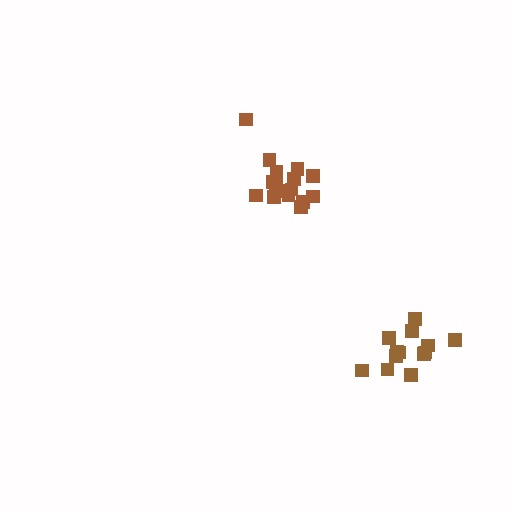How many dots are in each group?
Group 1: 16 dots, Group 2: 13 dots (29 total).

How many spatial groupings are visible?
There are 2 spatial groupings.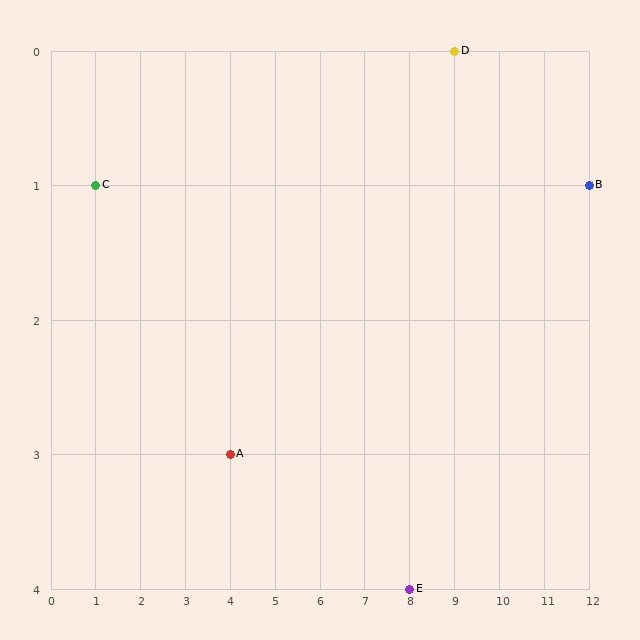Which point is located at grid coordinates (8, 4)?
Point E is at (8, 4).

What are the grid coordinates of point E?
Point E is at grid coordinates (8, 4).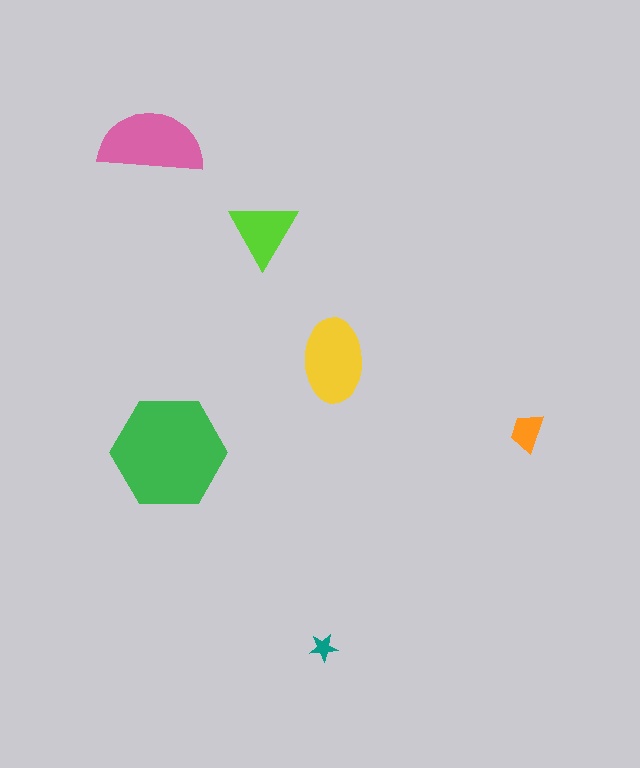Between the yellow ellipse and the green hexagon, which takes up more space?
The green hexagon.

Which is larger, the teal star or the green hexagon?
The green hexagon.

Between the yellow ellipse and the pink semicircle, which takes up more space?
The pink semicircle.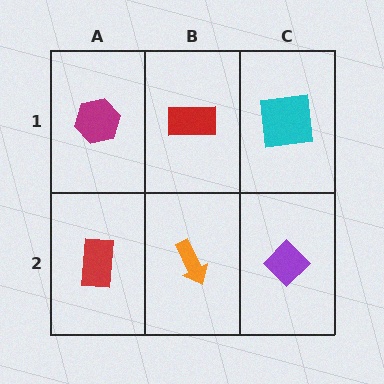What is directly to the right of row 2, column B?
A purple diamond.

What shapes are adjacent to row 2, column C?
A cyan square (row 1, column C), an orange arrow (row 2, column B).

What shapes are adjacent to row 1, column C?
A purple diamond (row 2, column C), a red rectangle (row 1, column B).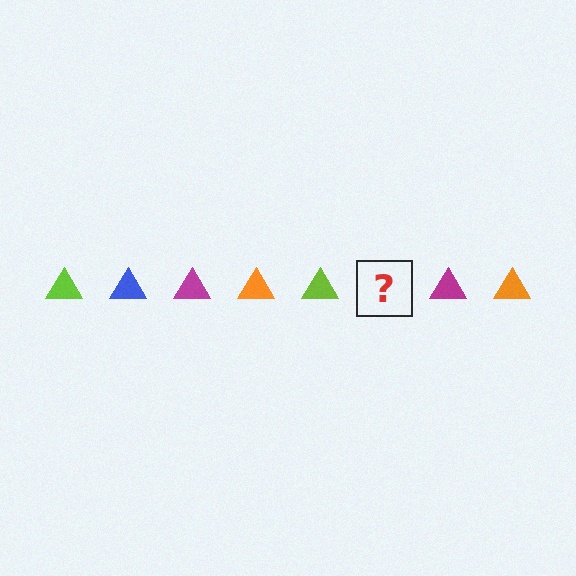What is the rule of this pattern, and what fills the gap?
The rule is that the pattern cycles through lime, blue, magenta, orange triangles. The gap should be filled with a blue triangle.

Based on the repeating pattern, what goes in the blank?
The blank should be a blue triangle.